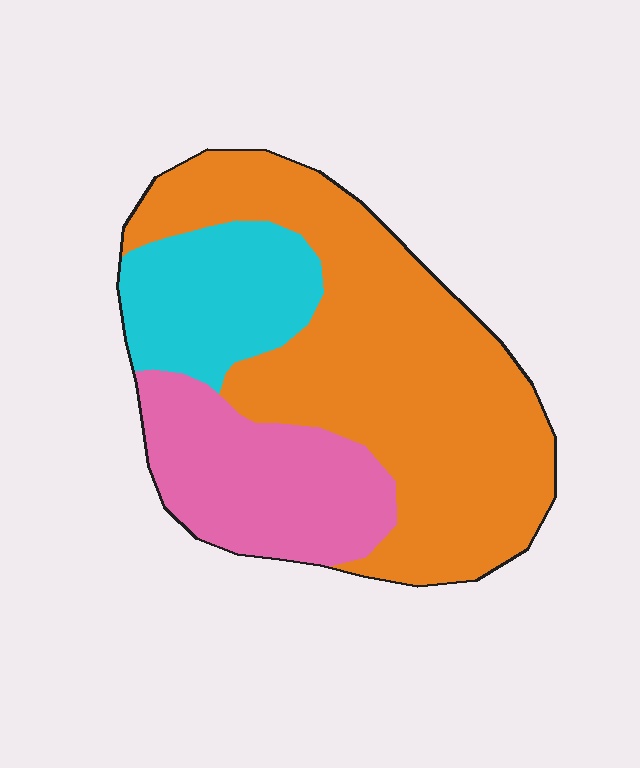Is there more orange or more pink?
Orange.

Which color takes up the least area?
Cyan, at roughly 20%.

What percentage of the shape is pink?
Pink takes up about one quarter (1/4) of the shape.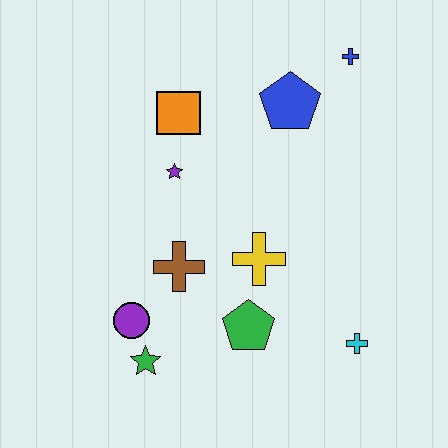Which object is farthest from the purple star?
The cyan cross is farthest from the purple star.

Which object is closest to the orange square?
The purple star is closest to the orange square.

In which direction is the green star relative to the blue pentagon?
The green star is below the blue pentagon.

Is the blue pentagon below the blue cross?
Yes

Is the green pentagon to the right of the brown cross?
Yes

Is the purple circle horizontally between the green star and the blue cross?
No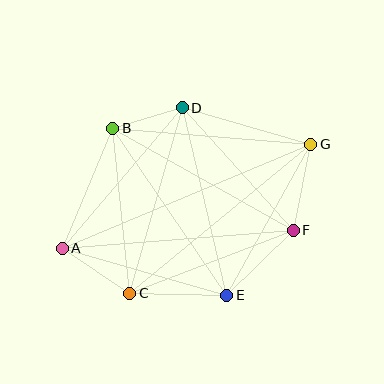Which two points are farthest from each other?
Points A and G are farthest from each other.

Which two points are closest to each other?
Points B and D are closest to each other.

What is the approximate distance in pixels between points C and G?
The distance between C and G is approximately 235 pixels.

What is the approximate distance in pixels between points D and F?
The distance between D and F is approximately 166 pixels.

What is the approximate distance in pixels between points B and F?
The distance between B and F is approximately 208 pixels.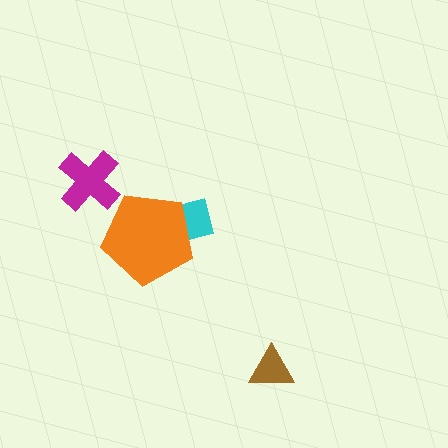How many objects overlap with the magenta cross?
0 objects overlap with the magenta cross.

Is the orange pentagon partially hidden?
No, no other shape covers it.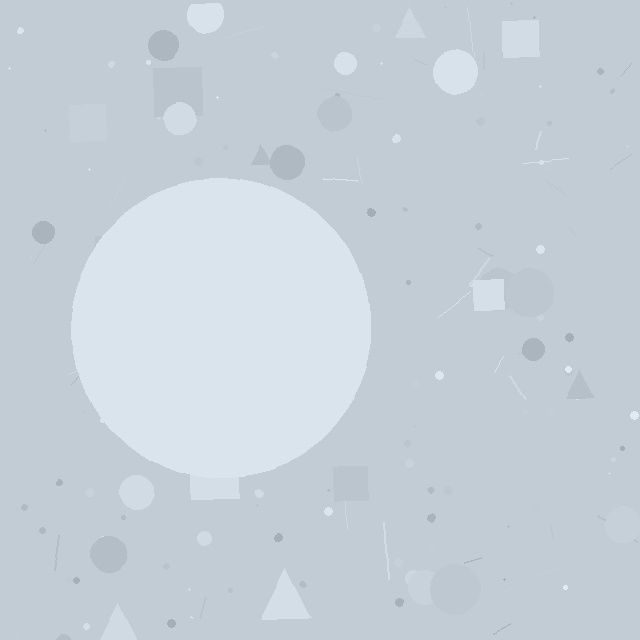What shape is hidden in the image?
A circle is hidden in the image.